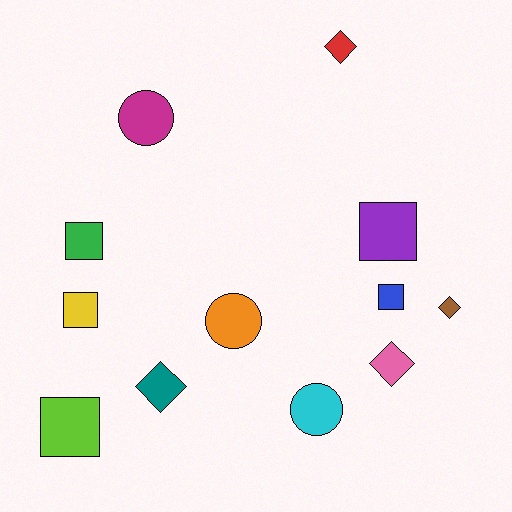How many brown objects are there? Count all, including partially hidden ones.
There is 1 brown object.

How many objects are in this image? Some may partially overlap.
There are 12 objects.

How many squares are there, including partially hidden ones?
There are 5 squares.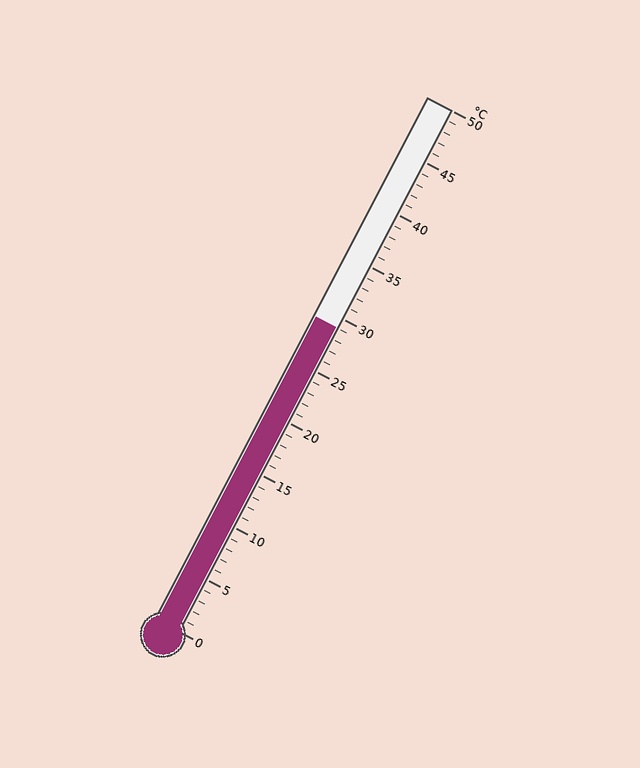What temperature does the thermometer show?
The thermometer shows approximately 29°C.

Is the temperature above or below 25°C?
The temperature is above 25°C.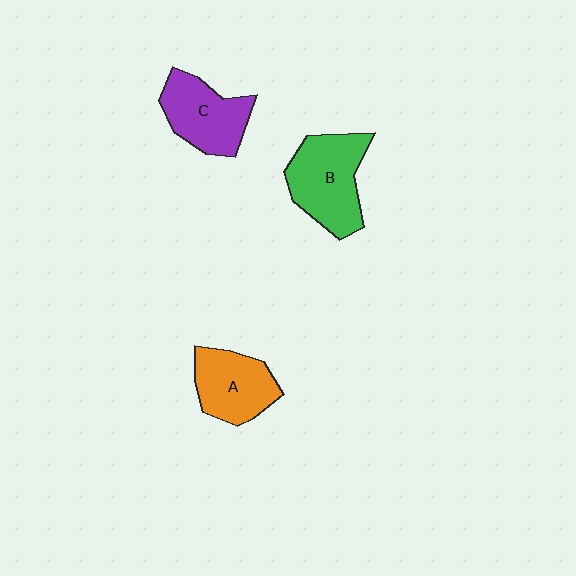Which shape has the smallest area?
Shape A (orange).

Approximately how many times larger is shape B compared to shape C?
Approximately 1.2 times.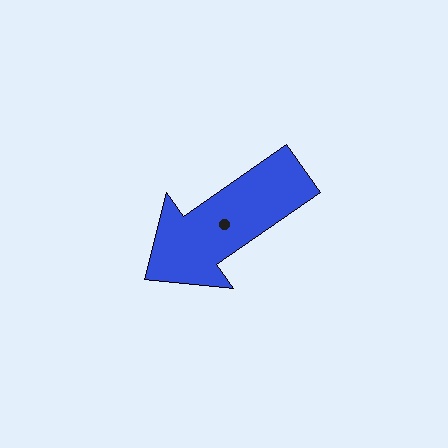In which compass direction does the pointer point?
Southwest.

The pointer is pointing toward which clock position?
Roughly 8 o'clock.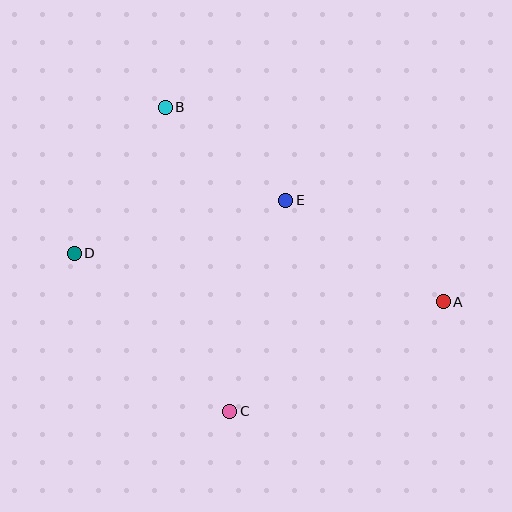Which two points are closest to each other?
Points B and E are closest to each other.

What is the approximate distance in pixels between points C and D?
The distance between C and D is approximately 222 pixels.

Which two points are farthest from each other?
Points A and D are farthest from each other.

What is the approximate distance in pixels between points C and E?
The distance between C and E is approximately 218 pixels.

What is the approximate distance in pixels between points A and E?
The distance between A and E is approximately 187 pixels.